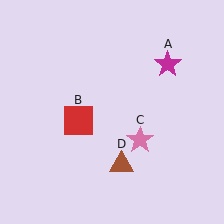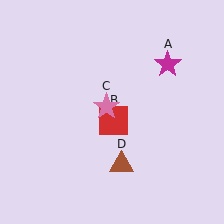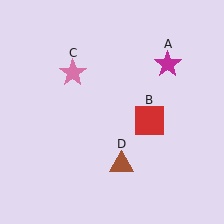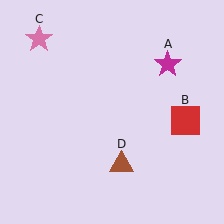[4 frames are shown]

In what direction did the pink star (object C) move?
The pink star (object C) moved up and to the left.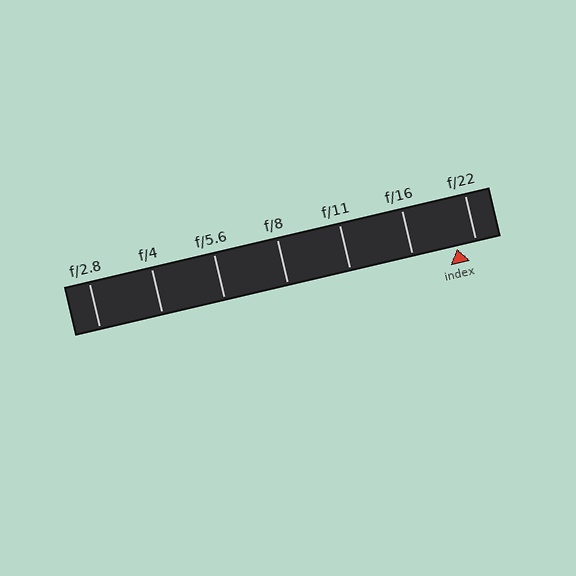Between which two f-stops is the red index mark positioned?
The index mark is between f/16 and f/22.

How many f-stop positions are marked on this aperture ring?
There are 7 f-stop positions marked.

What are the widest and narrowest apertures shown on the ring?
The widest aperture shown is f/2.8 and the narrowest is f/22.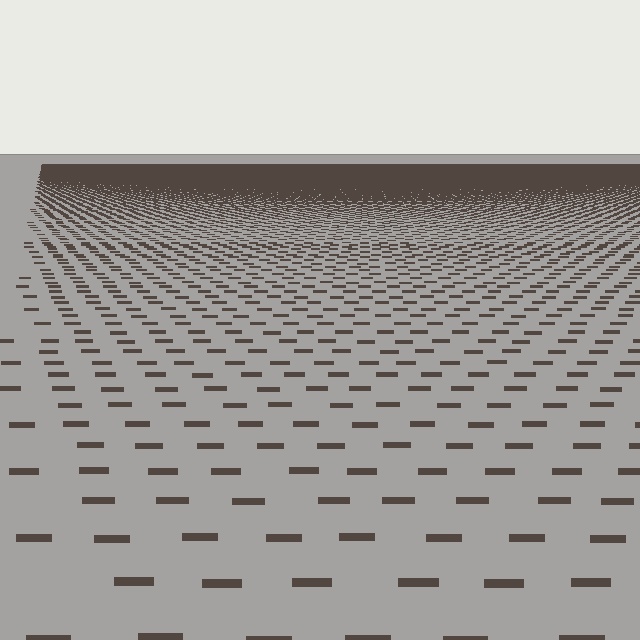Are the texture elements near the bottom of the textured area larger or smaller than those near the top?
Larger. Near the bottom, elements are closer to the viewer and appear at a bigger on-screen size.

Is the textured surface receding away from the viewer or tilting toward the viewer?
The surface is receding away from the viewer. Texture elements get smaller and denser toward the top.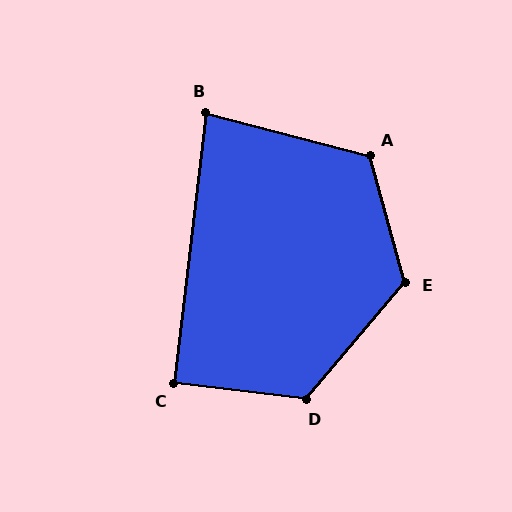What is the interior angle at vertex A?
Approximately 120 degrees (obtuse).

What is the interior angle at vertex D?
Approximately 124 degrees (obtuse).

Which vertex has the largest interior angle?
E, at approximately 124 degrees.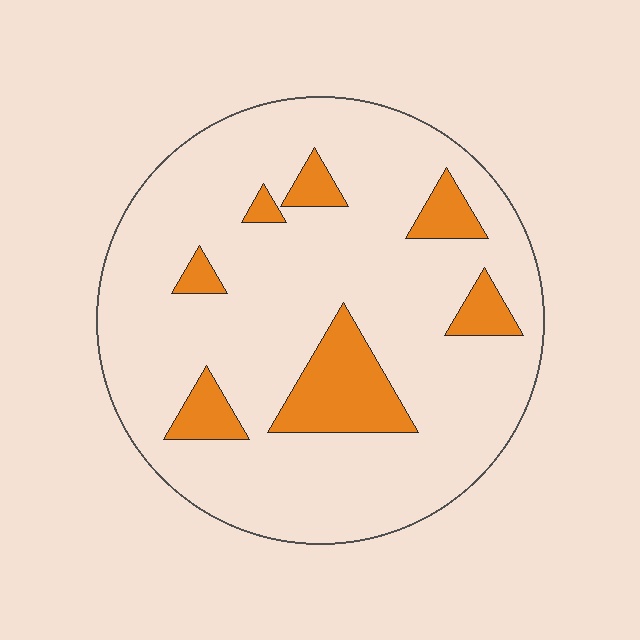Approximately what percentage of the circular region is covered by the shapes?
Approximately 15%.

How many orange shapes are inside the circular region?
7.